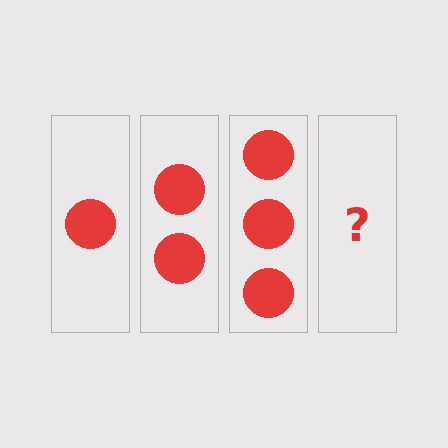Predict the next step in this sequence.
The next step is 4 circles.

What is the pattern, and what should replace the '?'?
The pattern is that each step adds one more circle. The '?' should be 4 circles.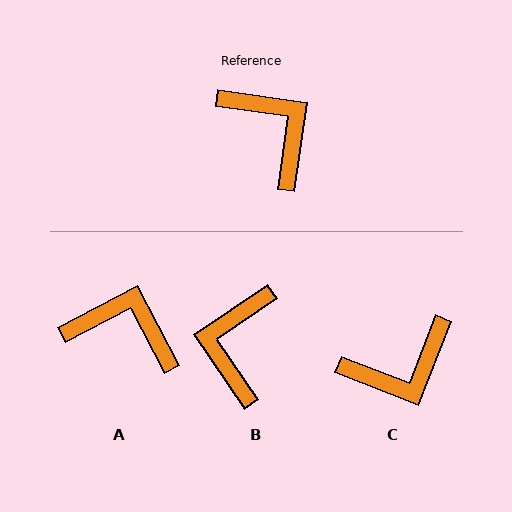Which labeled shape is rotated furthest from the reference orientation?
B, about 132 degrees away.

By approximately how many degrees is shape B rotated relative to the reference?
Approximately 132 degrees counter-clockwise.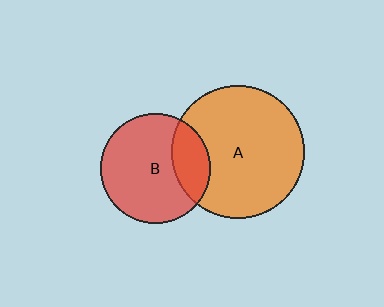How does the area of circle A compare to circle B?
Approximately 1.5 times.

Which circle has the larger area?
Circle A (orange).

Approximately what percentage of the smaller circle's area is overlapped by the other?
Approximately 25%.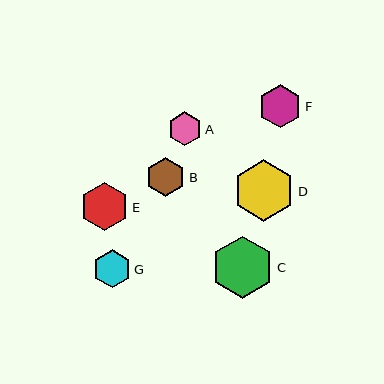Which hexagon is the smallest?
Hexagon A is the smallest with a size of approximately 34 pixels.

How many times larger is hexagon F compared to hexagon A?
Hexagon F is approximately 1.3 times the size of hexagon A.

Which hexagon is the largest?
Hexagon C is the largest with a size of approximately 63 pixels.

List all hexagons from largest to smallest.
From largest to smallest: C, D, E, F, B, G, A.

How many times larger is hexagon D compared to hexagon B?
Hexagon D is approximately 1.6 times the size of hexagon B.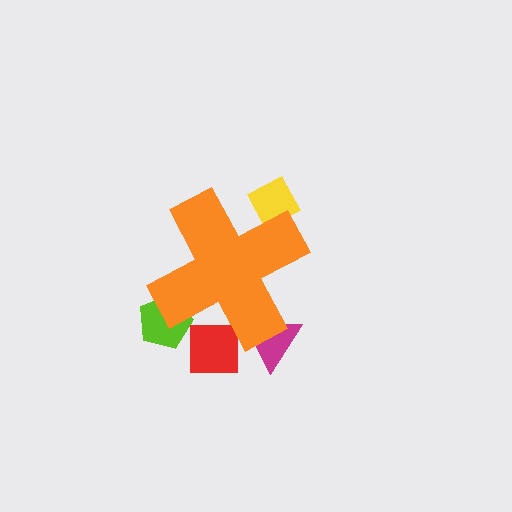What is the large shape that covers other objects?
An orange cross.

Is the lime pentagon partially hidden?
Yes, the lime pentagon is partially hidden behind the orange cross.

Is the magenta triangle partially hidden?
Yes, the magenta triangle is partially hidden behind the orange cross.